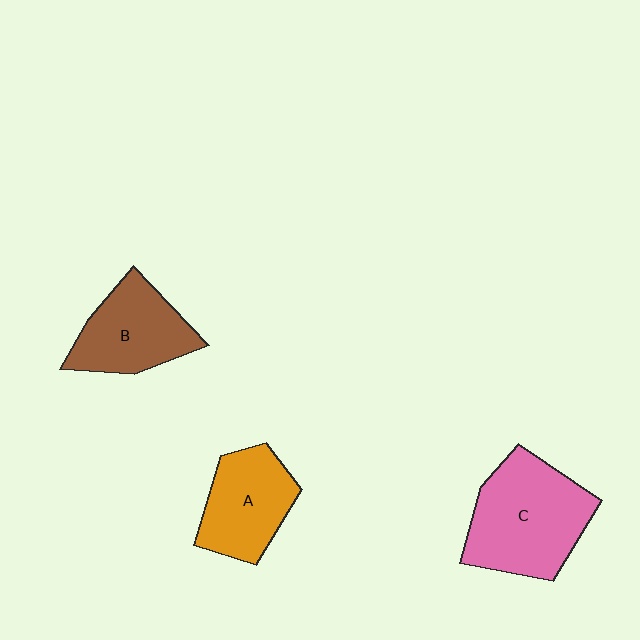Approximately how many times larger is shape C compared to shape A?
Approximately 1.4 times.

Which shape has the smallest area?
Shape A (orange).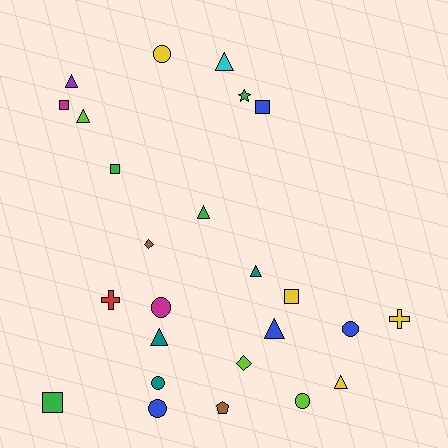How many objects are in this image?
There are 25 objects.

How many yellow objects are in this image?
There are 4 yellow objects.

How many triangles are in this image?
There are 8 triangles.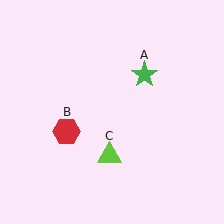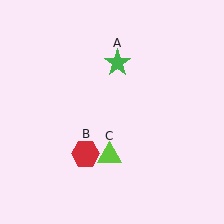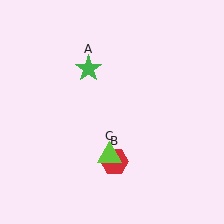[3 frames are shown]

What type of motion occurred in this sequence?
The green star (object A), red hexagon (object B) rotated counterclockwise around the center of the scene.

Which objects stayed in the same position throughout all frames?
Lime triangle (object C) remained stationary.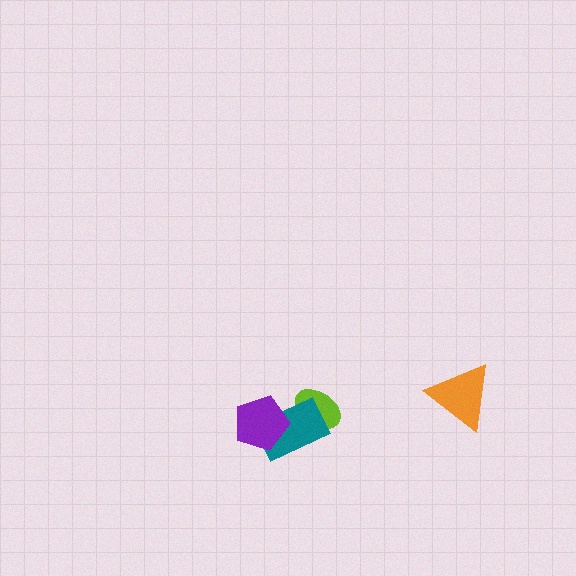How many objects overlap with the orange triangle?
0 objects overlap with the orange triangle.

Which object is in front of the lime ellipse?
The teal rectangle is in front of the lime ellipse.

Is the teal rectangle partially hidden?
Yes, it is partially covered by another shape.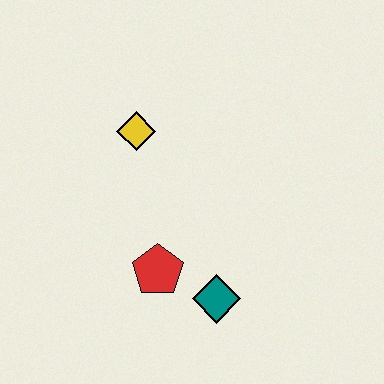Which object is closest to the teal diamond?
The red pentagon is closest to the teal diamond.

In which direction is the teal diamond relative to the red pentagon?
The teal diamond is to the right of the red pentagon.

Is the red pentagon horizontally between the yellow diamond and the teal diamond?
Yes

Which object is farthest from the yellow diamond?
The teal diamond is farthest from the yellow diamond.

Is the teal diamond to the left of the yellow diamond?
No